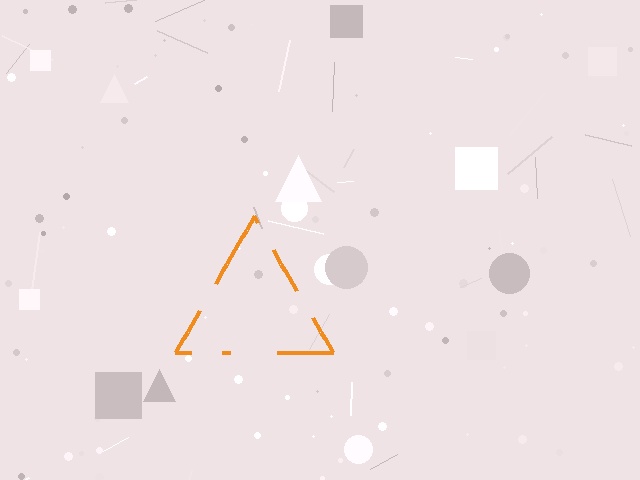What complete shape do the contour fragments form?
The contour fragments form a triangle.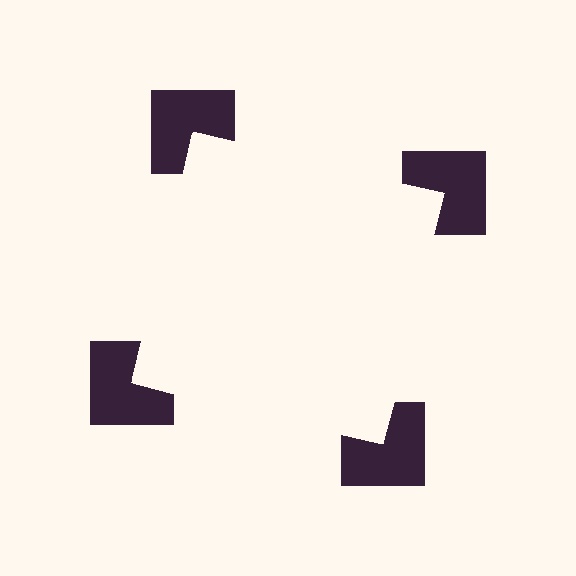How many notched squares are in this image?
There are 4 — one at each vertex of the illusory square.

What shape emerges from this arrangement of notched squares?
An illusory square — its edges are inferred from the aligned wedge cuts in the notched squares, not physically drawn.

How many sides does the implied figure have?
4 sides.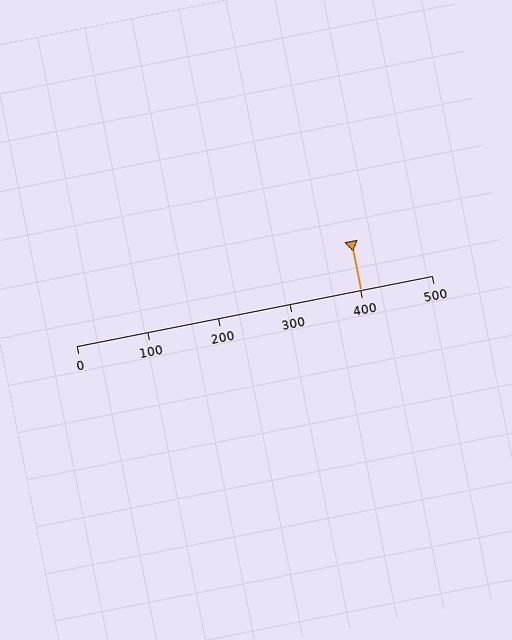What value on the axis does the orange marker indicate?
The marker indicates approximately 400.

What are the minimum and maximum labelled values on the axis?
The axis runs from 0 to 500.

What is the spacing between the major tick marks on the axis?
The major ticks are spaced 100 apart.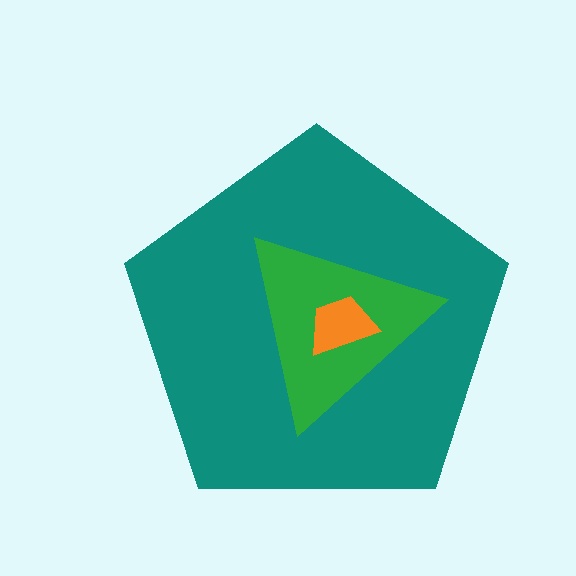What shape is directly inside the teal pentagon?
The green triangle.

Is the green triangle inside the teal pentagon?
Yes.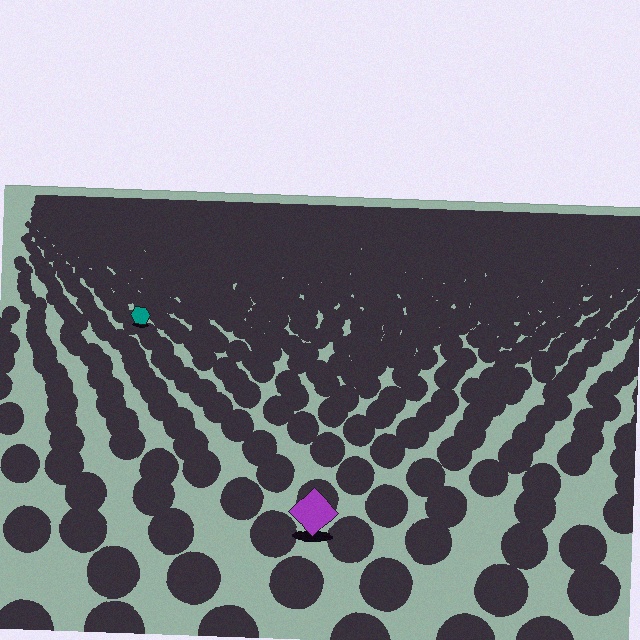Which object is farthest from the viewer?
The teal hexagon is farthest from the viewer. It appears smaller and the ground texture around it is denser.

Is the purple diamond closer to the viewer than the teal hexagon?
Yes. The purple diamond is closer — you can tell from the texture gradient: the ground texture is coarser near it.